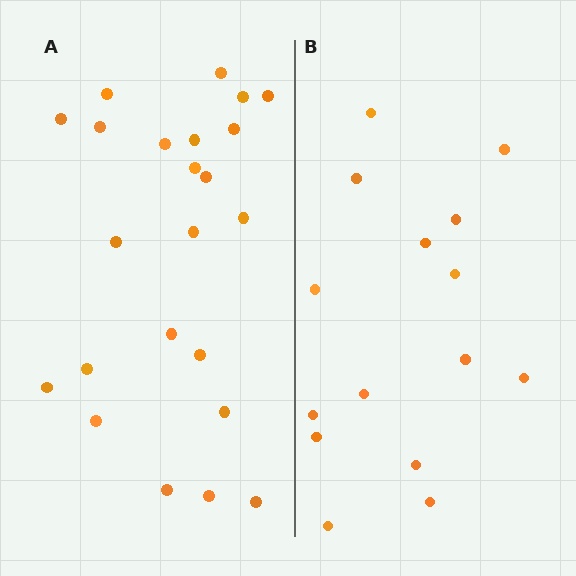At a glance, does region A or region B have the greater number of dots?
Region A (the left region) has more dots.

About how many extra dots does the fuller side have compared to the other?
Region A has roughly 8 or so more dots than region B.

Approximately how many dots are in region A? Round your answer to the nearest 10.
About 20 dots. (The exact count is 23, which rounds to 20.)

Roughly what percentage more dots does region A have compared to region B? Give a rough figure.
About 55% more.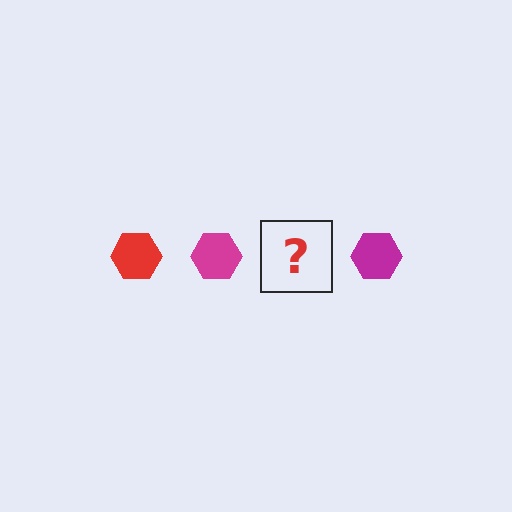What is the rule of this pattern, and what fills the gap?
The rule is that the pattern cycles through red, magenta hexagons. The gap should be filled with a red hexagon.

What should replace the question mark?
The question mark should be replaced with a red hexagon.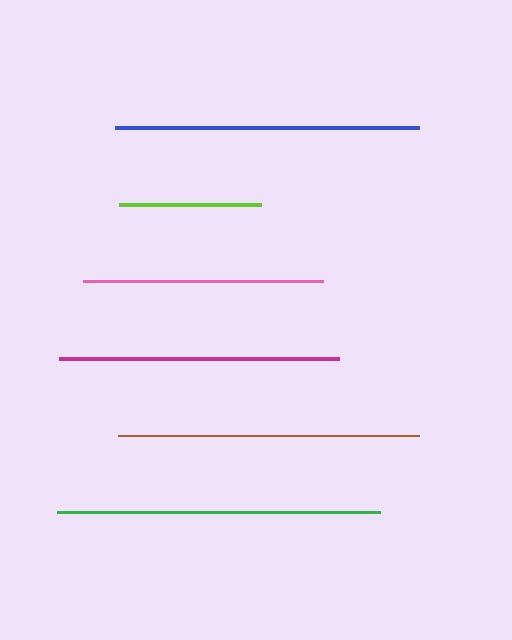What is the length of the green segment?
The green segment is approximately 323 pixels long.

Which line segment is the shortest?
The lime line is the shortest at approximately 142 pixels.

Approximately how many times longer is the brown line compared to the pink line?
The brown line is approximately 1.3 times the length of the pink line.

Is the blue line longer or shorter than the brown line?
The blue line is longer than the brown line.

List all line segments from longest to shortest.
From longest to shortest: green, blue, brown, magenta, pink, lime.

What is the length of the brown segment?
The brown segment is approximately 300 pixels long.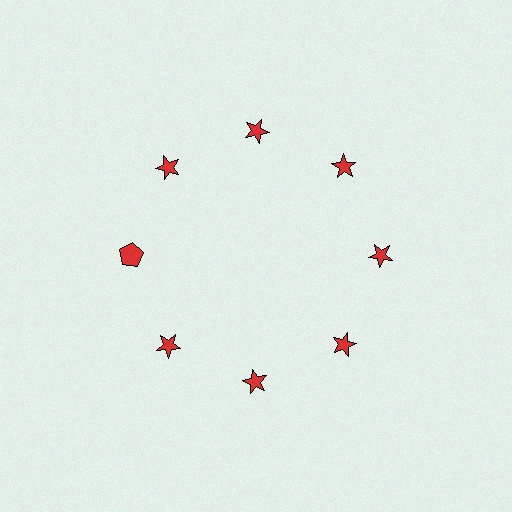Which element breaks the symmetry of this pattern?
The red pentagon at roughly the 9 o'clock position breaks the symmetry. All other shapes are red stars.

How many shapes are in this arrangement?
There are 8 shapes arranged in a ring pattern.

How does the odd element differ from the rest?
It has a different shape: pentagon instead of star.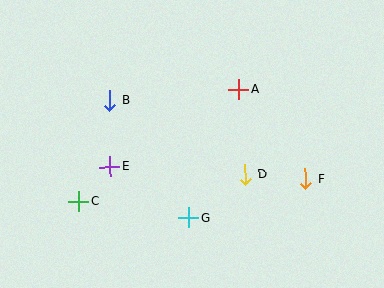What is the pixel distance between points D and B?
The distance between D and B is 154 pixels.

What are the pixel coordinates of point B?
Point B is at (110, 101).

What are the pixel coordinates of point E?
Point E is at (110, 167).